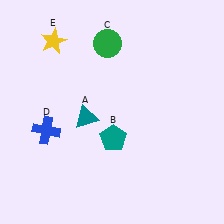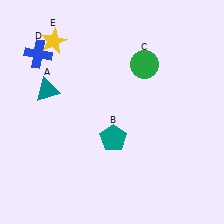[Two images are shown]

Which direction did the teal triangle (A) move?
The teal triangle (A) moved left.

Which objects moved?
The objects that moved are: the teal triangle (A), the green circle (C), the blue cross (D).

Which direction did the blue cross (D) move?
The blue cross (D) moved up.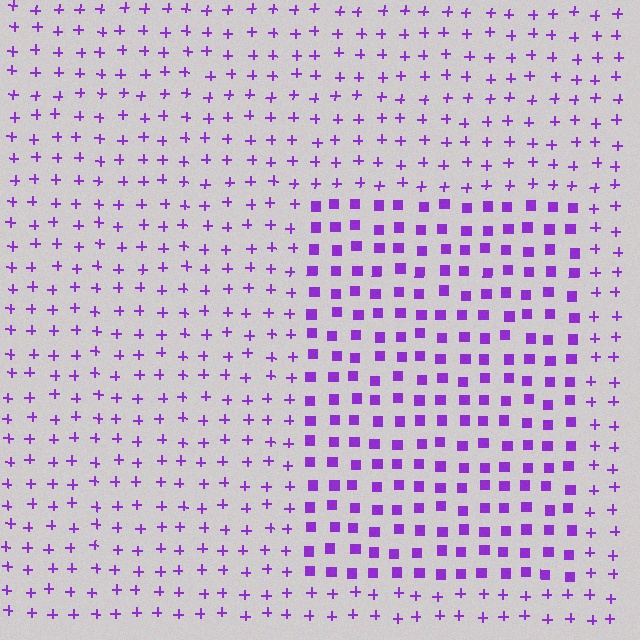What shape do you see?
I see a rectangle.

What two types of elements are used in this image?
The image uses squares inside the rectangle region and plus signs outside it.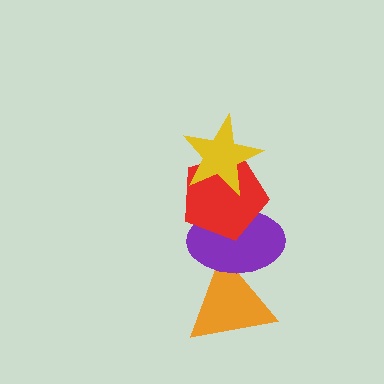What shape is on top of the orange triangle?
The purple ellipse is on top of the orange triangle.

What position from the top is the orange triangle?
The orange triangle is 4th from the top.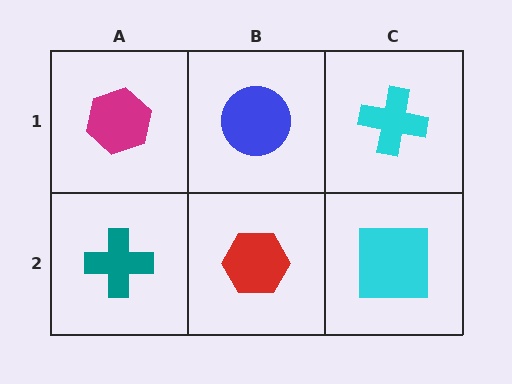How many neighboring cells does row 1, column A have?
2.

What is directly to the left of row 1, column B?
A magenta hexagon.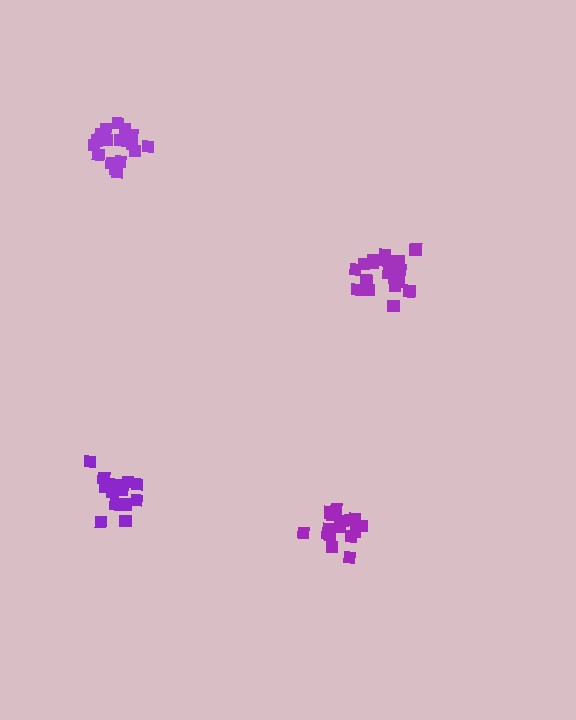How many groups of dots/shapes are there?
There are 4 groups.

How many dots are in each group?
Group 1: 17 dots, Group 2: 19 dots, Group 3: 15 dots, Group 4: 17 dots (68 total).